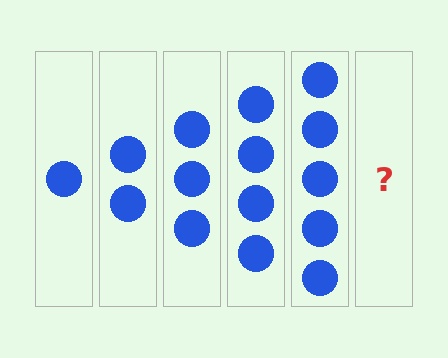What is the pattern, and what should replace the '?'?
The pattern is that each step adds one more circle. The '?' should be 6 circles.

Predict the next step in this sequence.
The next step is 6 circles.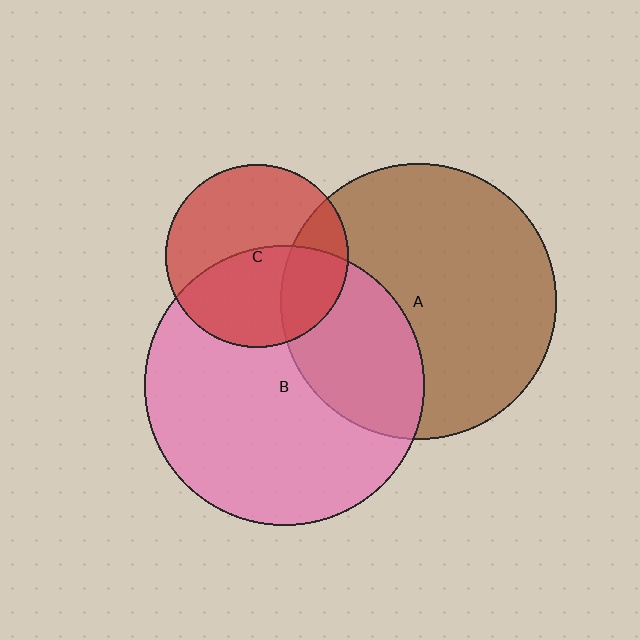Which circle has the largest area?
Circle B (pink).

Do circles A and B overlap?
Yes.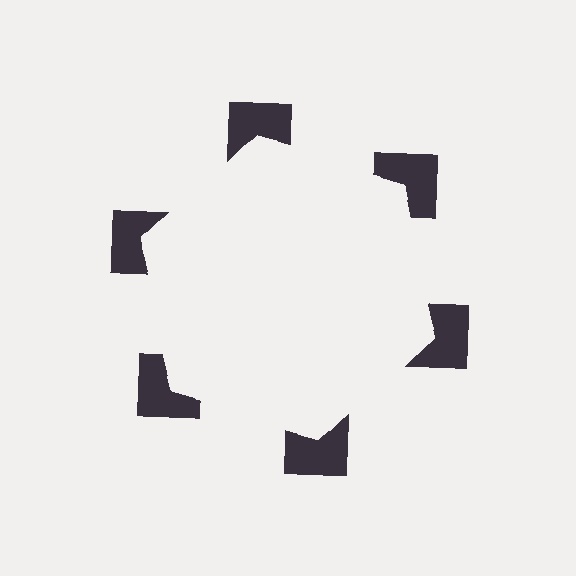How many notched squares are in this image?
There are 6 — one at each vertex of the illusory hexagon.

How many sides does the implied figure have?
6 sides.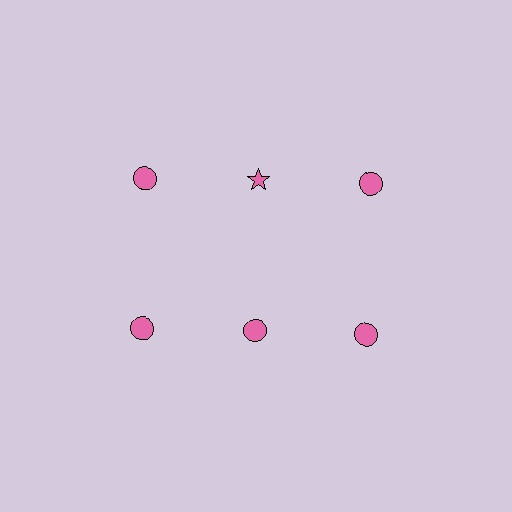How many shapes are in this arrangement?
There are 6 shapes arranged in a grid pattern.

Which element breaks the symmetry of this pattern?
The pink star in the top row, second from left column breaks the symmetry. All other shapes are pink circles.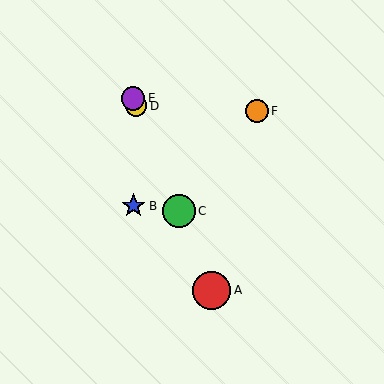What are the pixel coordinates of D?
Object D is at (136, 106).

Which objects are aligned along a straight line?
Objects A, C, D, E are aligned along a straight line.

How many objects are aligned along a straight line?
4 objects (A, C, D, E) are aligned along a straight line.